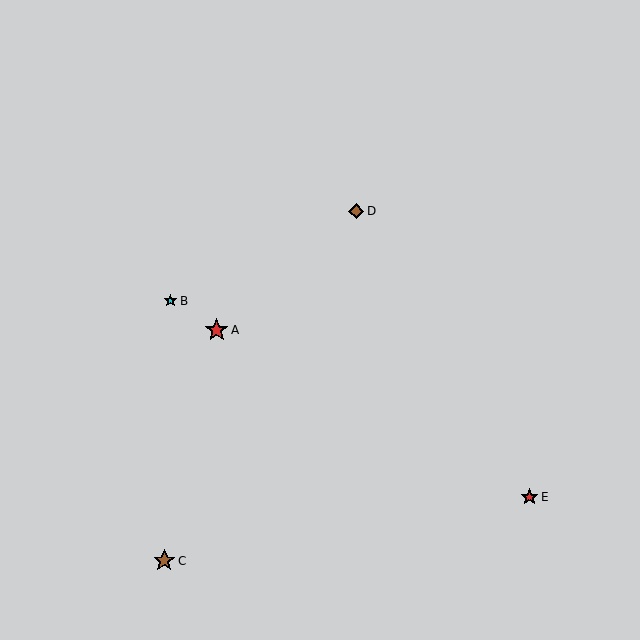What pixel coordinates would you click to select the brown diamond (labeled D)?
Click at (356, 211) to select the brown diamond D.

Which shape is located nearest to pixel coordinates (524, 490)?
The red star (labeled E) at (530, 497) is nearest to that location.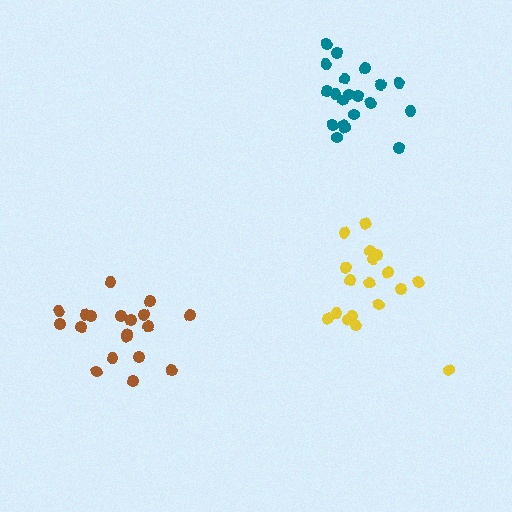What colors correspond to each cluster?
The clusters are colored: yellow, teal, brown.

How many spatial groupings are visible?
There are 3 spatial groupings.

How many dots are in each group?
Group 1: 18 dots, Group 2: 20 dots, Group 3: 19 dots (57 total).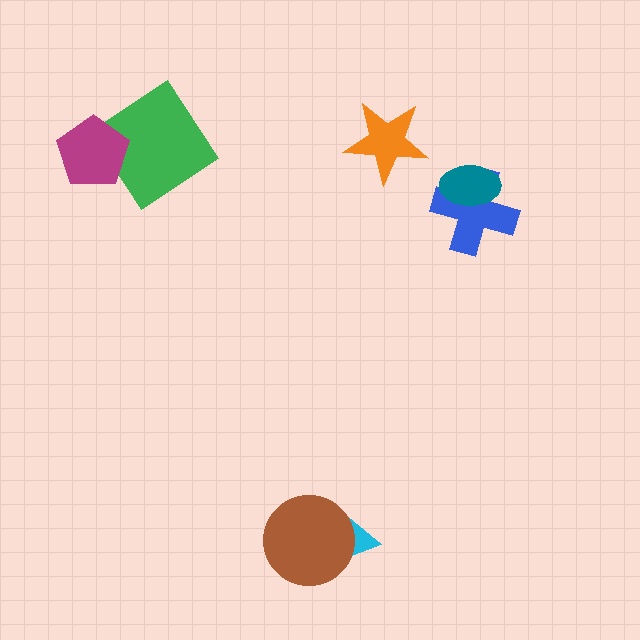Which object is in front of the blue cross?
The teal ellipse is in front of the blue cross.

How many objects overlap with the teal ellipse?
1 object overlaps with the teal ellipse.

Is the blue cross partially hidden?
Yes, it is partially covered by another shape.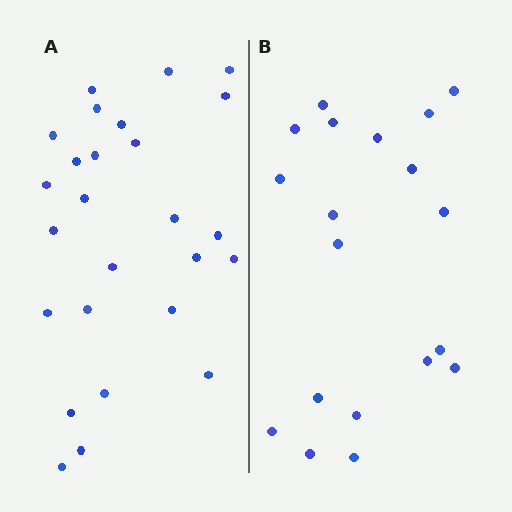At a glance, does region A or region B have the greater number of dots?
Region A (the left region) has more dots.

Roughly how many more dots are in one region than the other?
Region A has roughly 8 or so more dots than region B.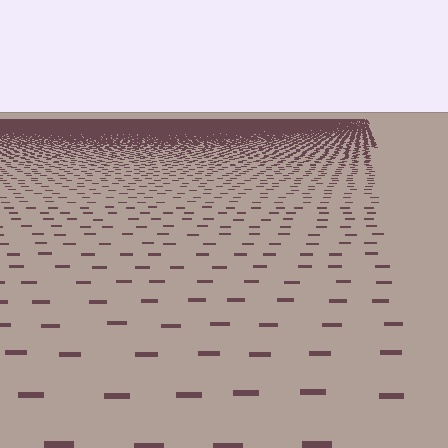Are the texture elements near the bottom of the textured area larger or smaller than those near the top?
Larger. Near the bottom, elements are closer to the viewer and appear at a bigger on-screen size.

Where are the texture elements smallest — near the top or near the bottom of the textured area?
Near the top.